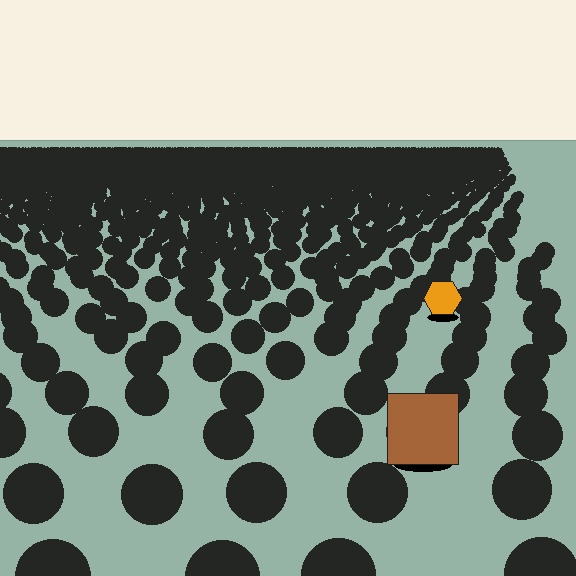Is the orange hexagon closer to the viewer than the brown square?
No. The brown square is closer — you can tell from the texture gradient: the ground texture is coarser near it.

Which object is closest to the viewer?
The brown square is closest. The texture marks near it are larger and more spread out.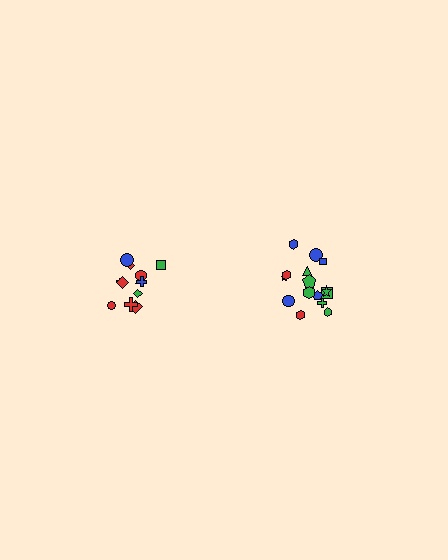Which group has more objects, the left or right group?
The right group.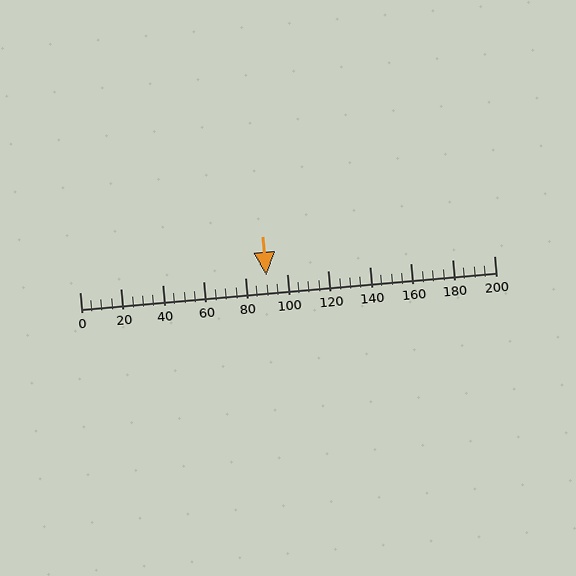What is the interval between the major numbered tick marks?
The major tick marks are spaced 20 units apart.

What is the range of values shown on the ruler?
The ruler shows values from 0 to 200.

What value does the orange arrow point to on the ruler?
The orange arrow points to approximately 90.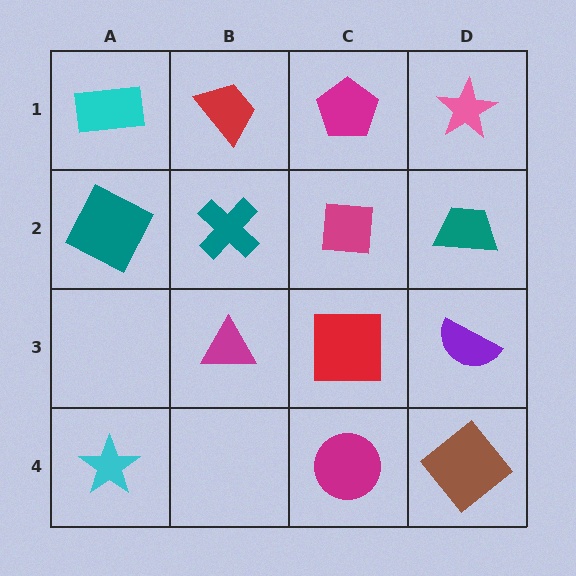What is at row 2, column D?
A teal trapezoid.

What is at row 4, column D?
A brown diamond.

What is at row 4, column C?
A magenta circle.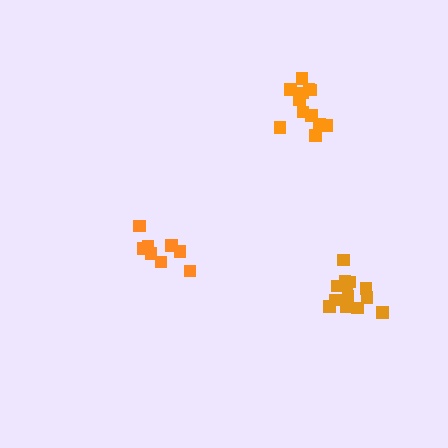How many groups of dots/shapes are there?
There are 3 groups.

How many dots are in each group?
Group 1: 12 dots, Group 2: 13 dots, Group 3: 9 dots (34 total).